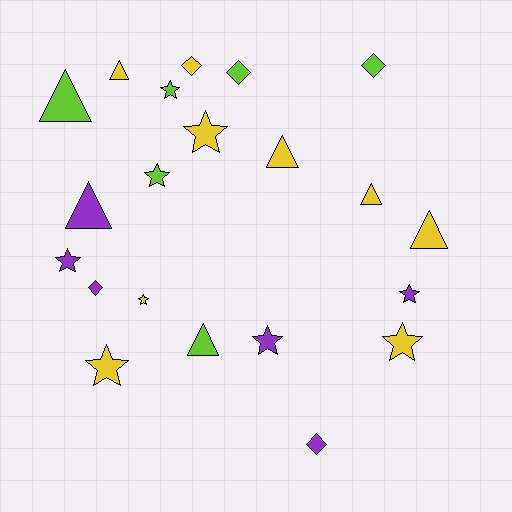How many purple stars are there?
There are 3 purple stars.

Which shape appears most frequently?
Star, with 9 objects.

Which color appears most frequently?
Yellow, with 9 objects.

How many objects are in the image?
There are 21 objects.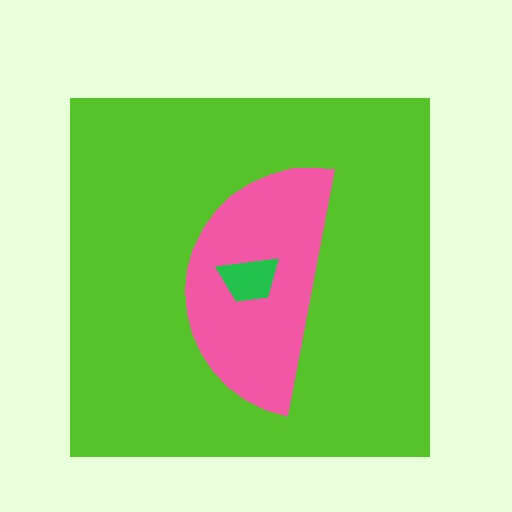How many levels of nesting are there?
3.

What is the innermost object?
The green trapezoid.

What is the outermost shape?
The lime square.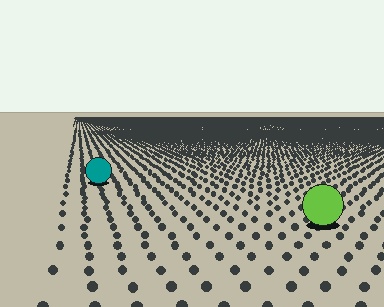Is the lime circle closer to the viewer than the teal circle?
Yes. The lime circle is closer — you can tell from the texture gradient: the ground texture is coarser near it.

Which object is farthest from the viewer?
The teal circle is farthest from the viewer. It appears smaller and the ground texture around it is denser.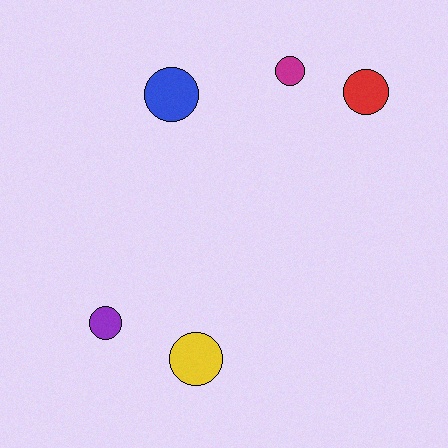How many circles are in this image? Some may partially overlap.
There are 5 circles.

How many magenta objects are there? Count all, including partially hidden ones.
There is 1 magenta object.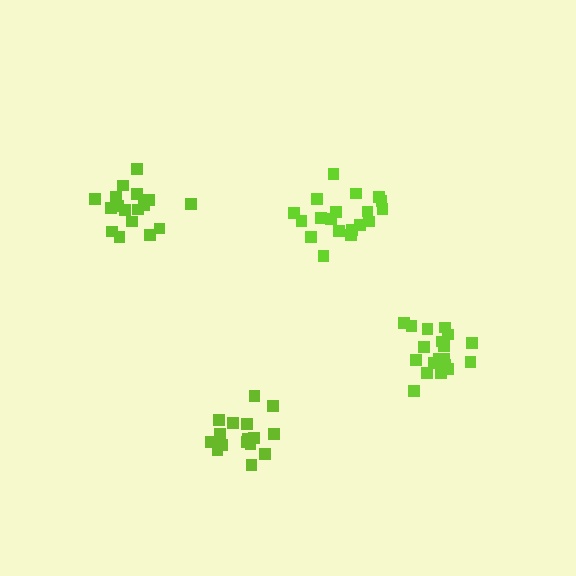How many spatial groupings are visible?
There are 4 spatial groupings.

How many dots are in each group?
Group 1: 18 dots, Group 2: 19 dots, Group 3: 17 dots, Group 4: 19 dots (73 total).